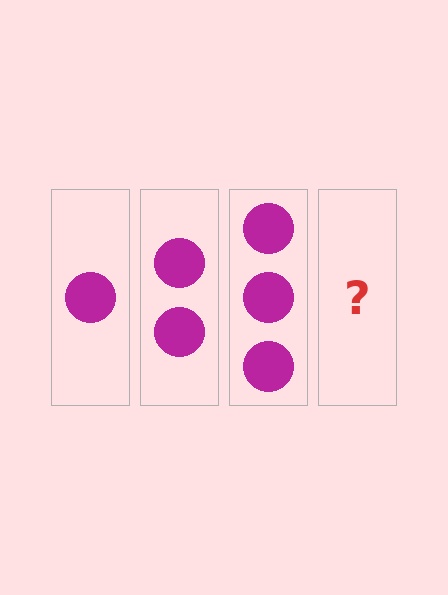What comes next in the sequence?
The next element should be 4 circles.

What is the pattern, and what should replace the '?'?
The pattern is that each step adds one more circle. The '?' should be 4 circles.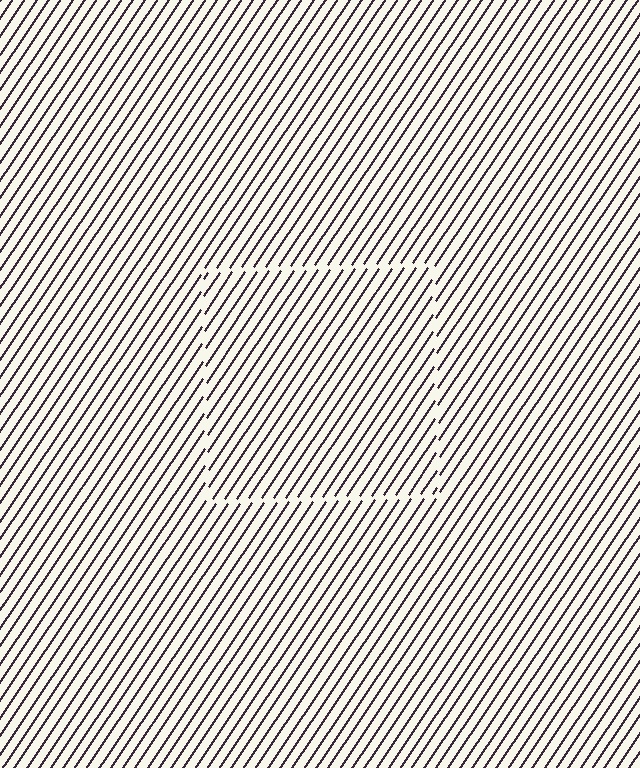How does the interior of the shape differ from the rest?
The interior of the shape contains the same grating, shifted by half a period — the contour is defined by the phase discontinuity where line-ends from the inner and outer gratings abut.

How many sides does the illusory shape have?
4 sides — the line-ends trace a square.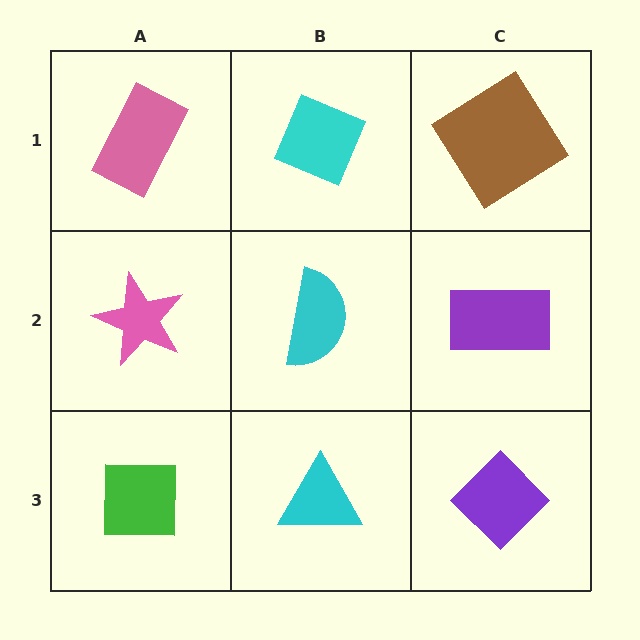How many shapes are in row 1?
3 shapes.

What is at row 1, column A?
A pink rectangle.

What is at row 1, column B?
A cyan diamond.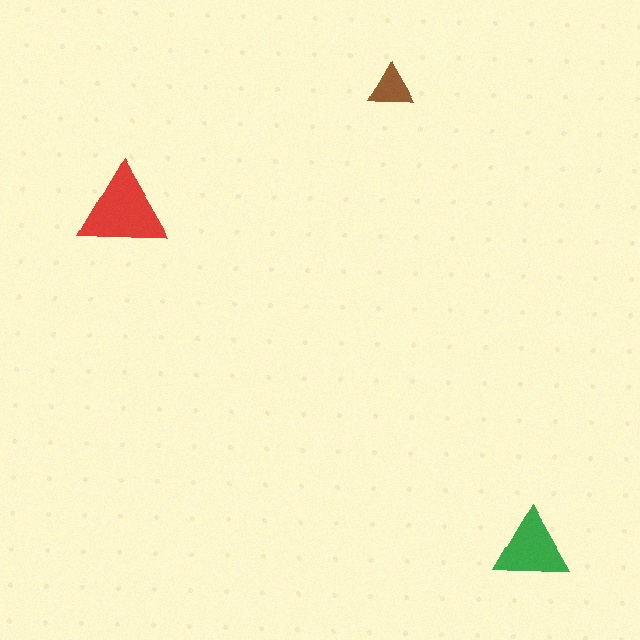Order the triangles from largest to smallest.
the red one, the green one, the brown one.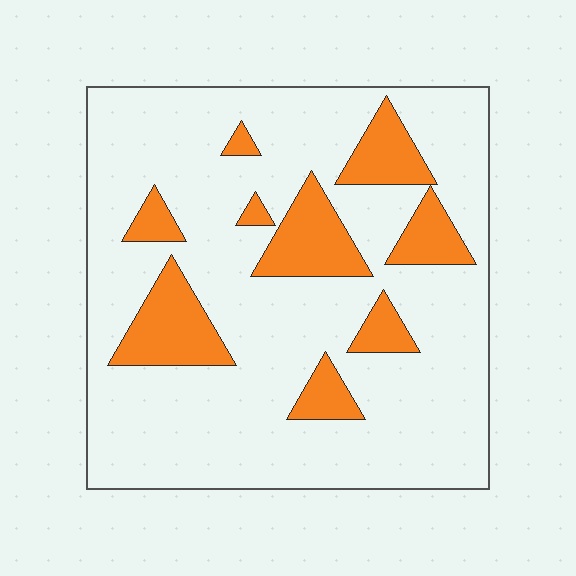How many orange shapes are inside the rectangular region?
9.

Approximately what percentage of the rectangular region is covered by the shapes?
Approximately 20%.